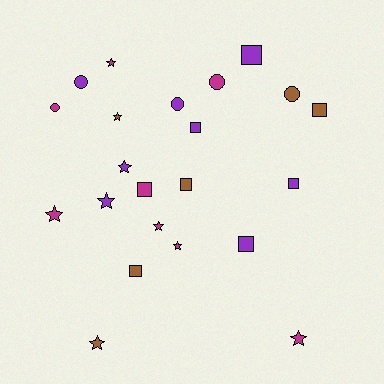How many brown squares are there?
There are 3 brown squares.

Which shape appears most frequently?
Star, with 9 objects.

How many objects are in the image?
There are 22 objects.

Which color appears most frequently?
Magenta, with 8 objects.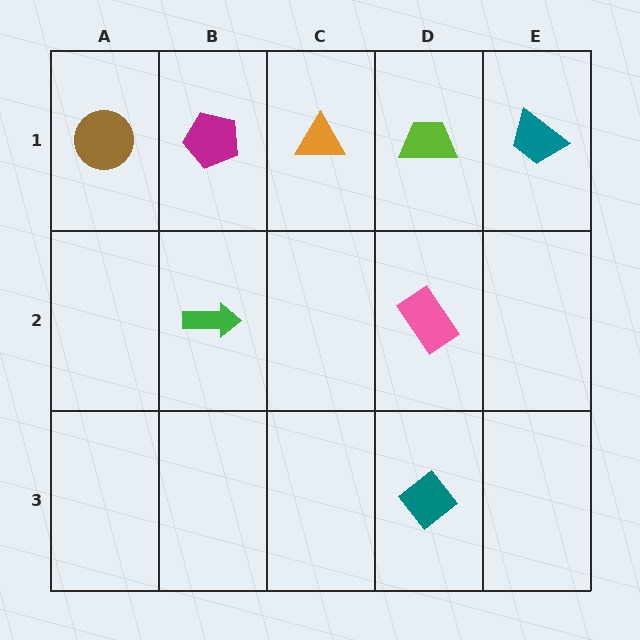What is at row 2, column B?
A green arrow.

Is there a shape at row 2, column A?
No, that cell is empty.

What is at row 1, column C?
An orange triangle.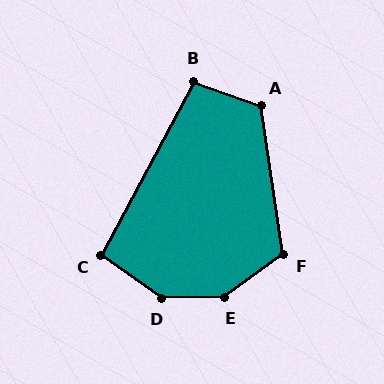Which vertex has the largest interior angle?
E, at approximately 144 degrees.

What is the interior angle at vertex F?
Approximately 118 degrees (obtuse).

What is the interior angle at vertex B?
Approximately 98 degrees (obtuse).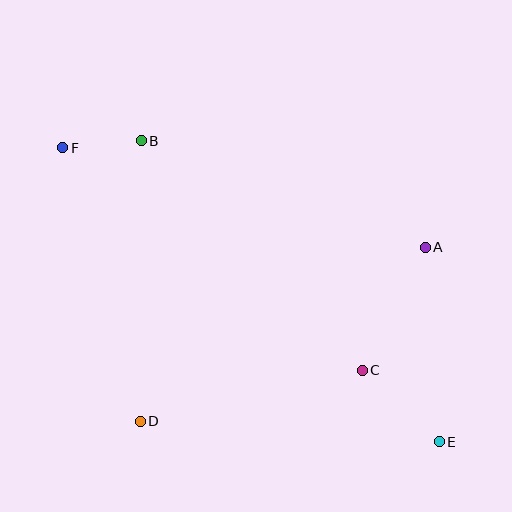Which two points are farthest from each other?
Points E and F are farthest from each other.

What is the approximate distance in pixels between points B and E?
The distance between B and E is approximately 424 pixels.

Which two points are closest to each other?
Points B and F are closest to each other.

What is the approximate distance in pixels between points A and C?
The distance between A and C is approximately 139 pixels.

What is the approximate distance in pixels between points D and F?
The distance between D and F is approximately 284 pixels.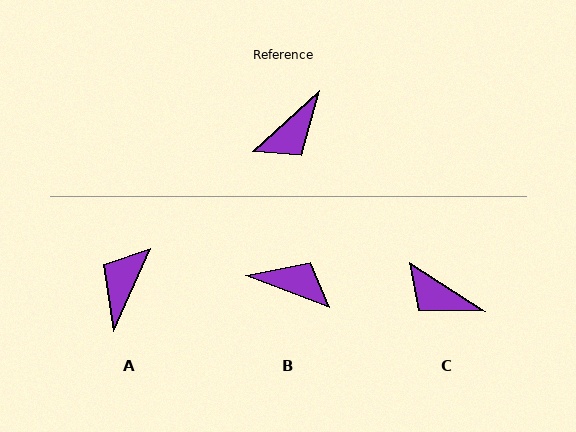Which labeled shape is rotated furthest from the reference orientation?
A, about 157 degrees away.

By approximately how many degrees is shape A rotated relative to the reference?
Approximately 157 degrees clockwise.